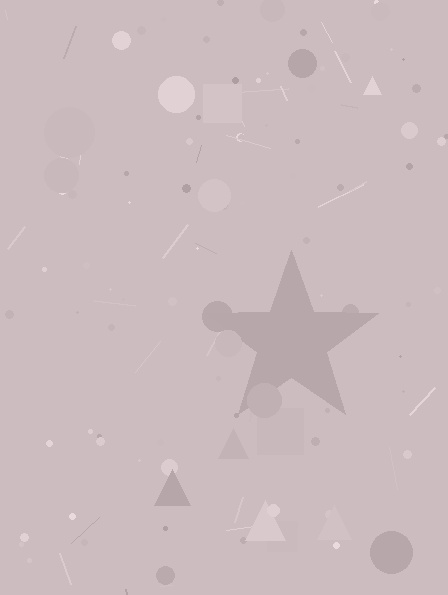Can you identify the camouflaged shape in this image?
The camouflaged shape is a star.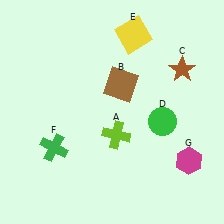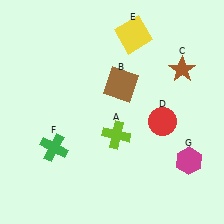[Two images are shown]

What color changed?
The circle (D) changed from green in Image 1 to red in Image 2.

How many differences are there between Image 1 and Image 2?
There is 1 difference between the two images.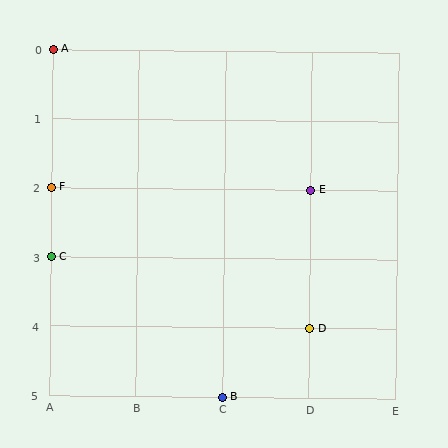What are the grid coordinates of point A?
Point A is at grid coordinates (A, 0).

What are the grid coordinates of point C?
Point C is at grid coordinates (A, 3).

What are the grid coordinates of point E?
Point E is at grid coordinates (D, 2).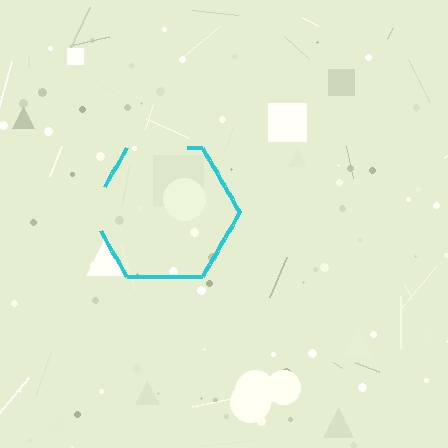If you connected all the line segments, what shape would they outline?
They would outline a hexagon.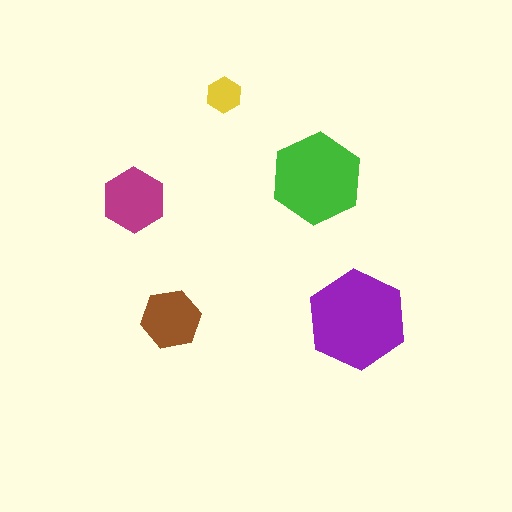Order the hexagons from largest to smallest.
the purple one, the green one, the magenta one, the brown one, the yellow one.